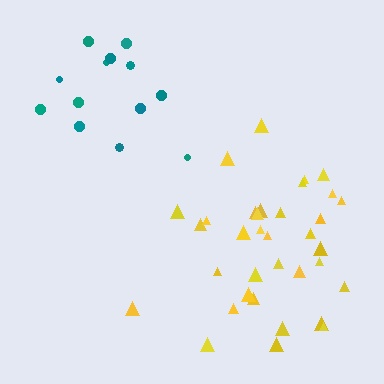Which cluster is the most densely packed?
Yellow.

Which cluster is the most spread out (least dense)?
Teal.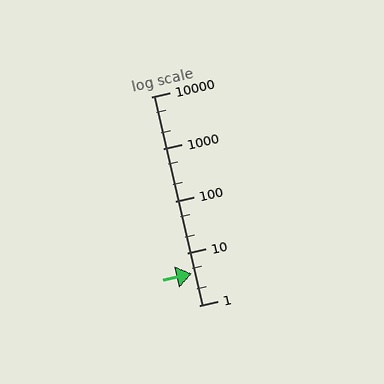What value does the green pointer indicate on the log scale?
The pointer indicates approximately 4.1.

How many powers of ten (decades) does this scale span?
The scale spans 4 decades, from 1 to 10000.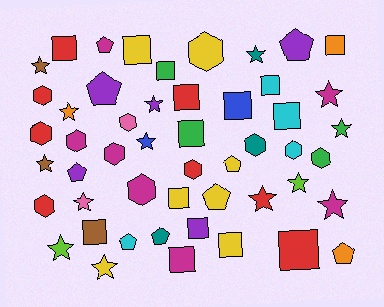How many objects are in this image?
There are 50 objects.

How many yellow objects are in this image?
There are 7 yellow objects.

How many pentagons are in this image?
There are 9 pentagons.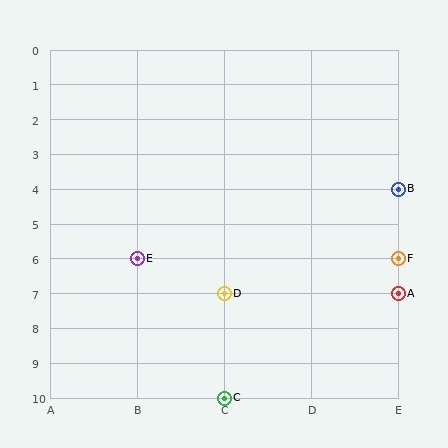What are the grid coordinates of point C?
Point C is at grid coordinates (C, 10).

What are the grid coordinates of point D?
Point D is at grid coordinates (C, 7).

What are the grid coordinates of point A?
Point A is at grid coordinates (E, 7).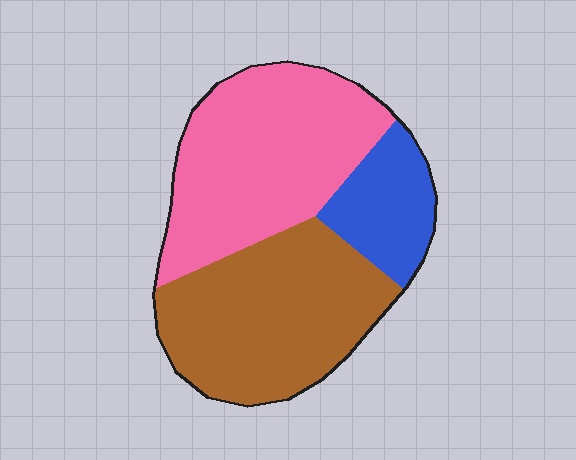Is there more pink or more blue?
Pink.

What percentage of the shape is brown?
Brown covers around 40% of the shape.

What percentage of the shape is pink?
Pink takes up about two fifths (2/5) of the shape.